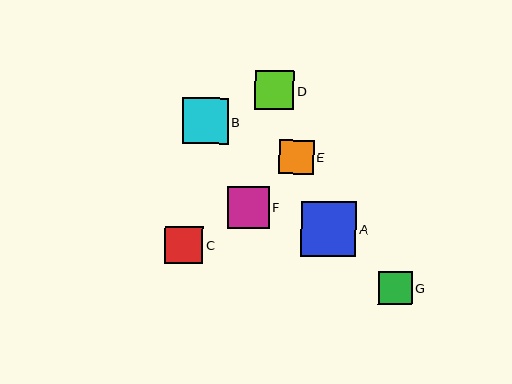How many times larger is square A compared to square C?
Square A is approximately 1.5 times the size of square C.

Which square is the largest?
Square A is the largest with a size of approximately 55 pixels.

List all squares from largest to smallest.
From largest to smallest: A, B, F, D, C, E, G.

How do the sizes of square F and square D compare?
Square F and square D are approximately the same size.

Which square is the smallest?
Square G is the smallest with a size of approximately 33 pixels.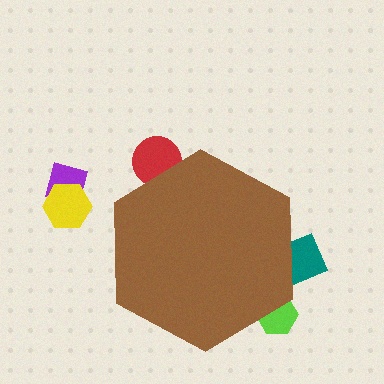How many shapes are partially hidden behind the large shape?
3 shapes are partially hidden.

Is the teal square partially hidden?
Yes, the teal square is partially hidden behind the brown hexagon.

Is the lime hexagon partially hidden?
Yes, the lime hexagon is partially hidden behind the brown hexagon.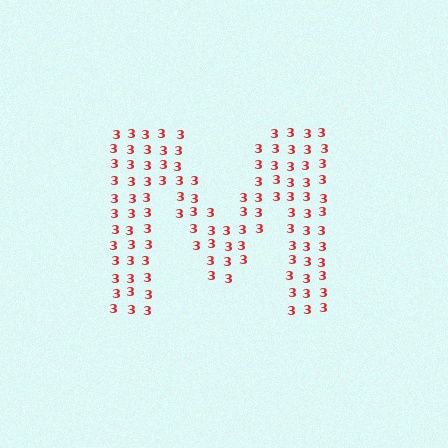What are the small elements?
The small elements are digit 3's.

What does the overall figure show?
The overall figure shows the letter M.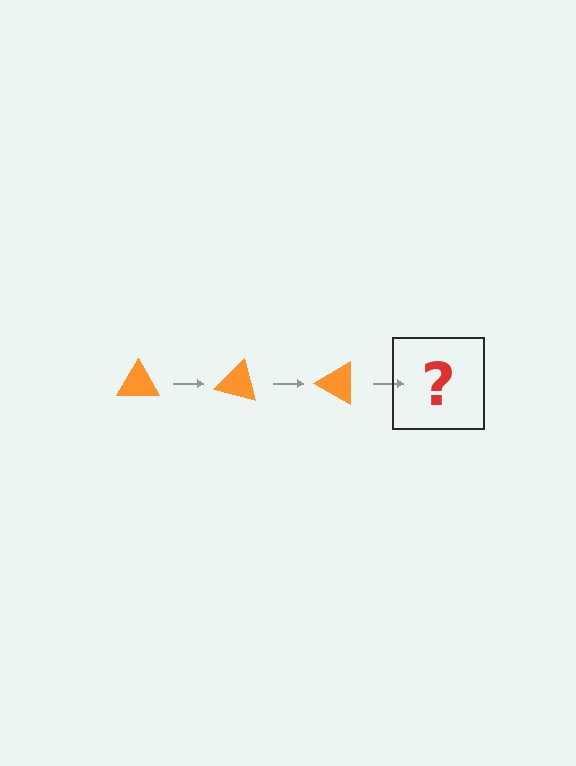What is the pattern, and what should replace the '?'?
The pattern is that the triangle rotates 15 degrees each step. The '?' should be an orange triangle rotated 45 degrees.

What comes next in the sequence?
The next element should be an orange triangle rotated 45 degrees.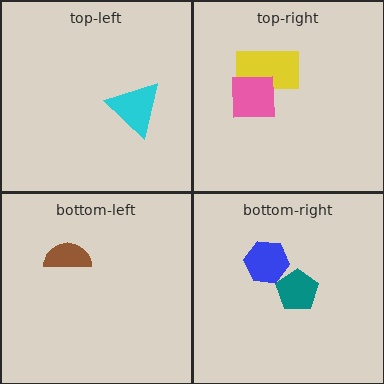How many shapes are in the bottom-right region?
2.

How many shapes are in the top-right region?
2.